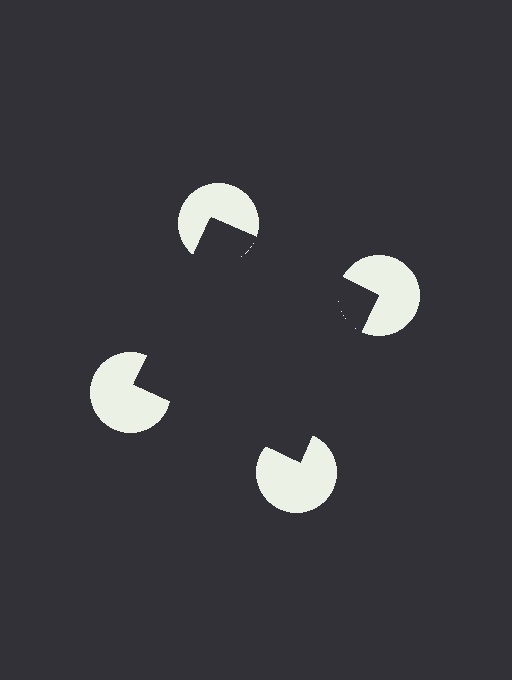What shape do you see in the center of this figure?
An illusory square — its edges are inferred from the aligned wedge cuts in the pac-man discs, not physically drawn.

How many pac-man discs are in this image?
There are 4 — one at each vertex of the illusory square.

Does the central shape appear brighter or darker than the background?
It typically appears slightly darker than the background, even though no actual brightness change is drawn.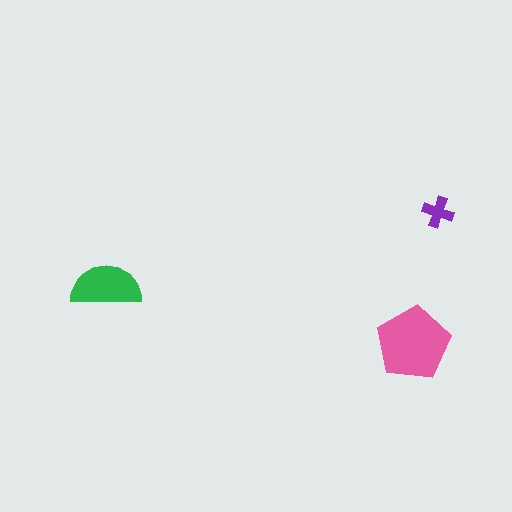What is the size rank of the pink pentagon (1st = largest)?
1st.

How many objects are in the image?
There are 3 objects in the image.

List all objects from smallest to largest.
The purple cross, the green semicircle, the pink pentagon.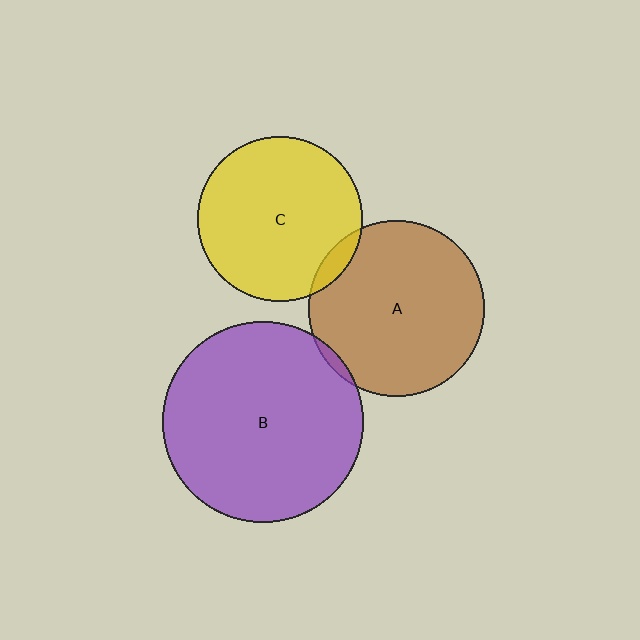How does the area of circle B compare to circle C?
Approximately 1.5 times.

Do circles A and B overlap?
Yes.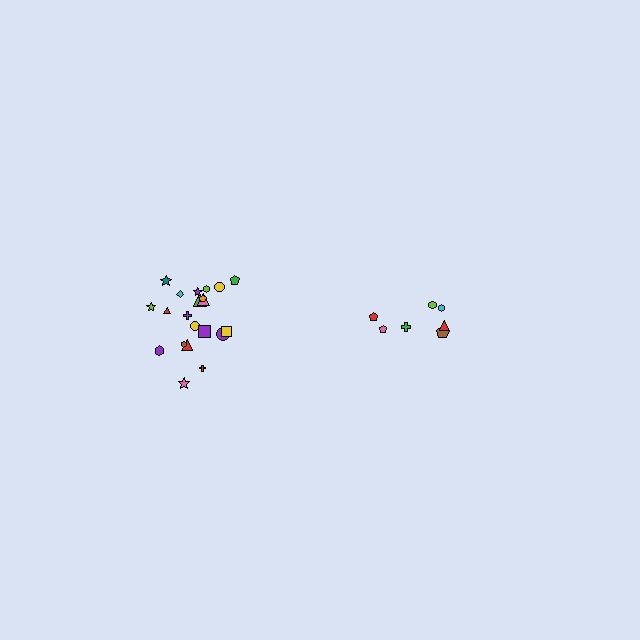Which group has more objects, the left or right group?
The left group.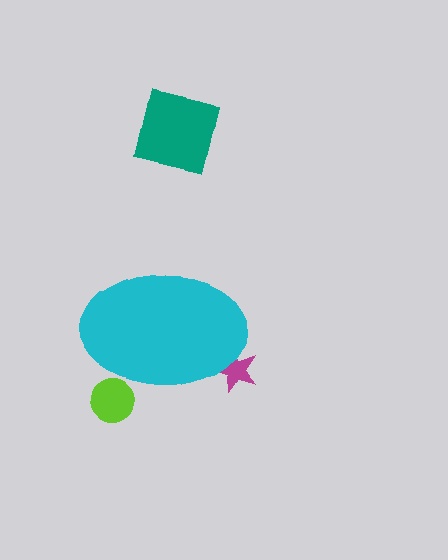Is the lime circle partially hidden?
Yes, the lime circle is partially hidden behind the cyan ellipse.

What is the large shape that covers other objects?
A cyan ellipse.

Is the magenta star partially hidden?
Yes, the magenta star is partially hidden behind the cyan ellipse.